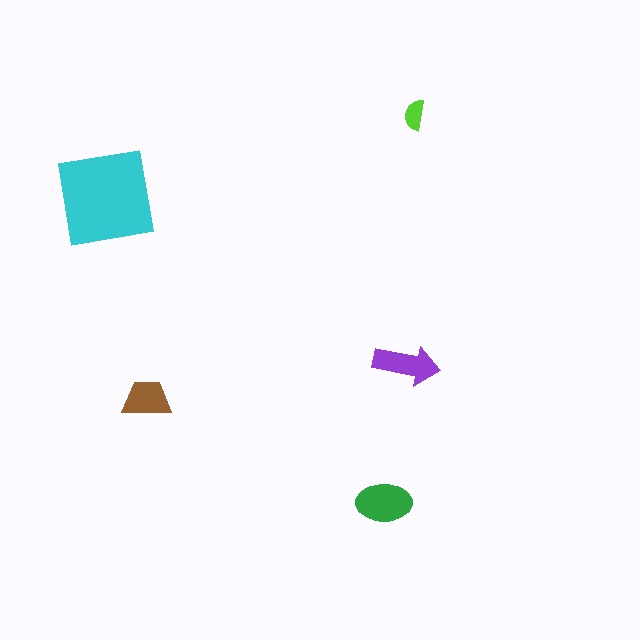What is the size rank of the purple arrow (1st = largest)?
3rd.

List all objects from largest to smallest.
The cyan square, the green ellipse, the purple arrow, the brown trapezoid, the lime semicircle.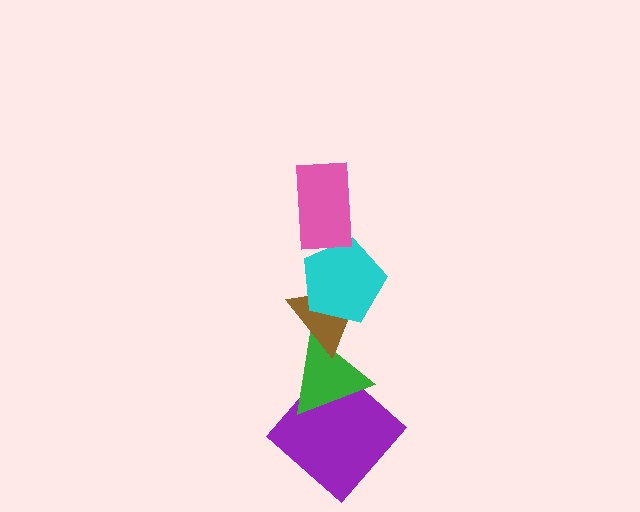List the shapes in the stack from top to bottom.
From top to bottom: the pink rectangle, the cyan pentagon, the brown triangle, the green triangle, the purple diamond.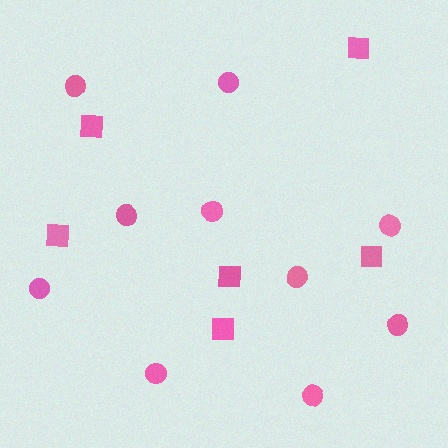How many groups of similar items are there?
There are 2 groups: one group of circles (10) and one group of squares (6).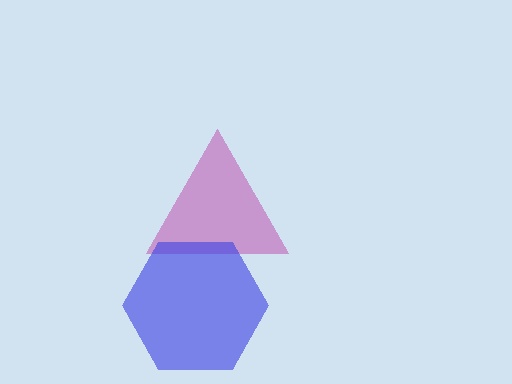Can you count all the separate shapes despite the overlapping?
Yes, there are 2 separate shapes.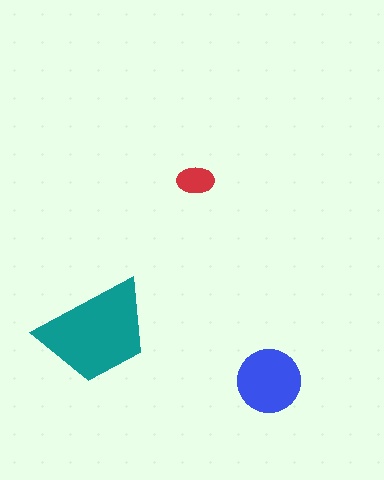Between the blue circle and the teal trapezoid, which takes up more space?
The teal trapezoid.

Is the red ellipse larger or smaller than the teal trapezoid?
Smaller.